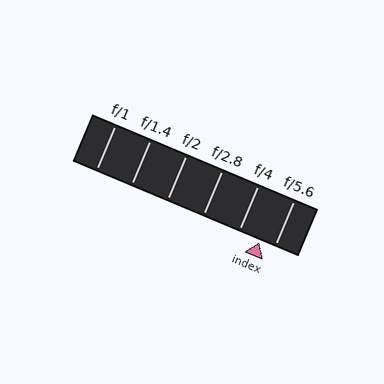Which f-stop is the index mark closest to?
The index mark is closest to f/5.6.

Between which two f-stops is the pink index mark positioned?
The index mark is between f/4 and f/5.6.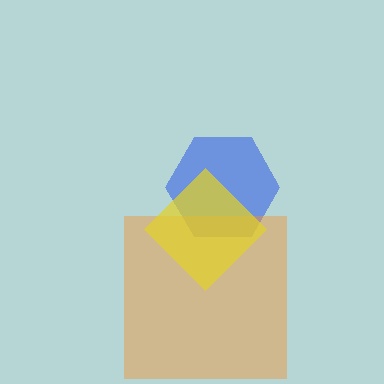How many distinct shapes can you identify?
There are 3 distinct shapes: a blue hexagon, an orange square, a yellow diamond.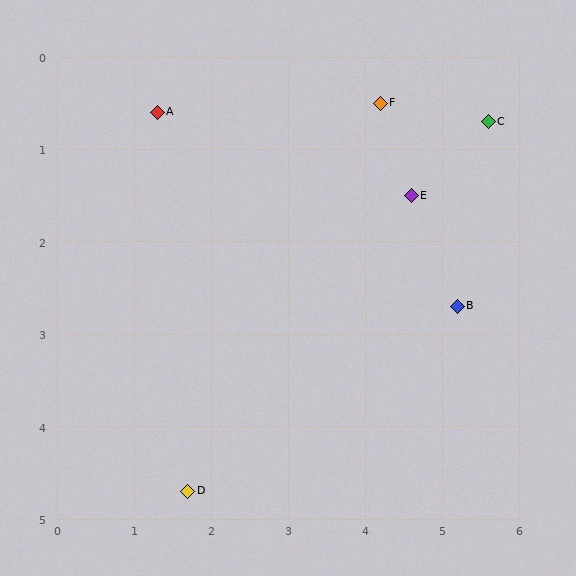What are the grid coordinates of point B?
Point B is at approximately (5.2, 2.7).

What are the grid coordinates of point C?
Point C is at approximately (5.6, 0.7).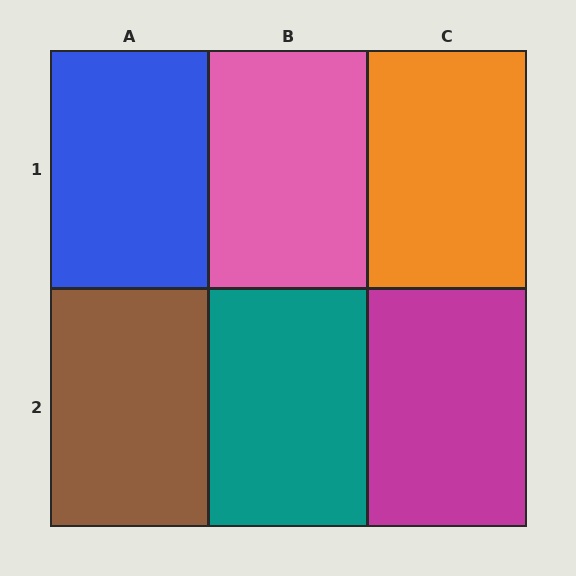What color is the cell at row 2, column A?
Brown.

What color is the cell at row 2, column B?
Teal.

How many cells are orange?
1 cell is orange.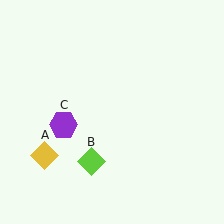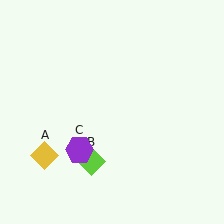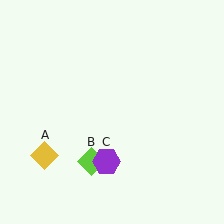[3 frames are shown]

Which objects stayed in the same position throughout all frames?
Yellow diamond (object A) and lime diamond (object B) remained stationary.